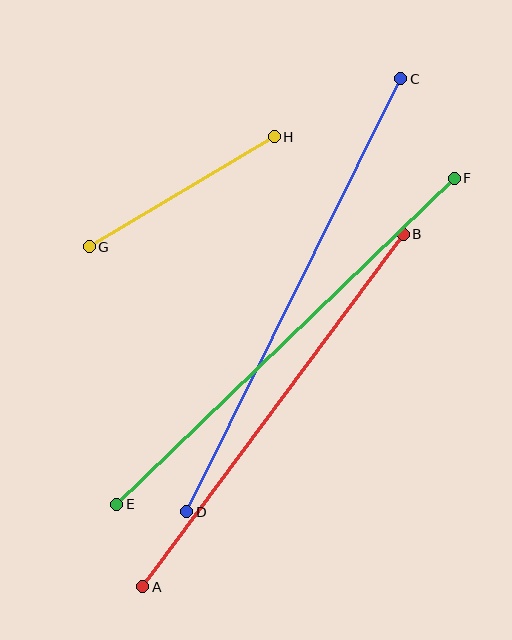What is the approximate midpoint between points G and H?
The midpoint is at approximately (182, 192) pixels.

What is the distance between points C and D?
The distance is approximately 483 pixels.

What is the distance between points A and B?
The distance is approximately 438 pixels.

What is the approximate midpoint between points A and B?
The midpoint is at approximately (273, 411) pixels.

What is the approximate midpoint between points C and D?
The midpoint is at approximately (294, 295) pixels.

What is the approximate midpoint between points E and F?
The midpoint is at approximately (286, 341) pixels.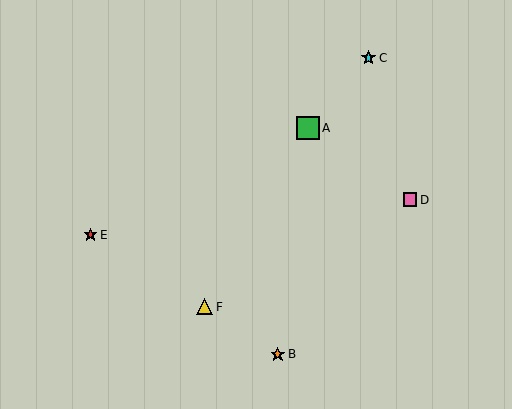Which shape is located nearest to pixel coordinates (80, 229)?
The red star (labeled E) at (91, 235) is nearest to that location.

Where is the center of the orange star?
The center of the orange star is at (278, 354).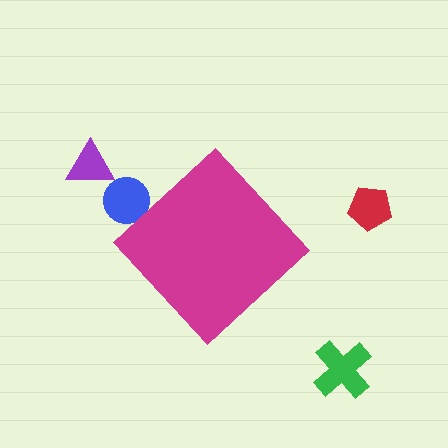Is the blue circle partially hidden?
Yes, the blue circle is partially hidden behind the magenta diamond.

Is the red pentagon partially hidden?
No, the red pentagon is fully visible.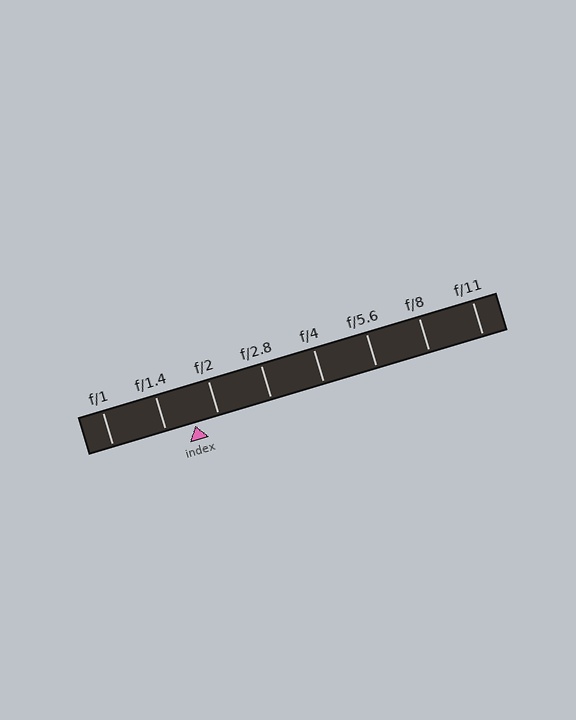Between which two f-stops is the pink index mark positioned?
The index mark is between f/1.4 and f/2.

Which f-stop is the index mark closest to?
The index mark is closest to f/2.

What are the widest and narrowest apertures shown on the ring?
The widest aperture shown is f/1 and the narrowest is f/11.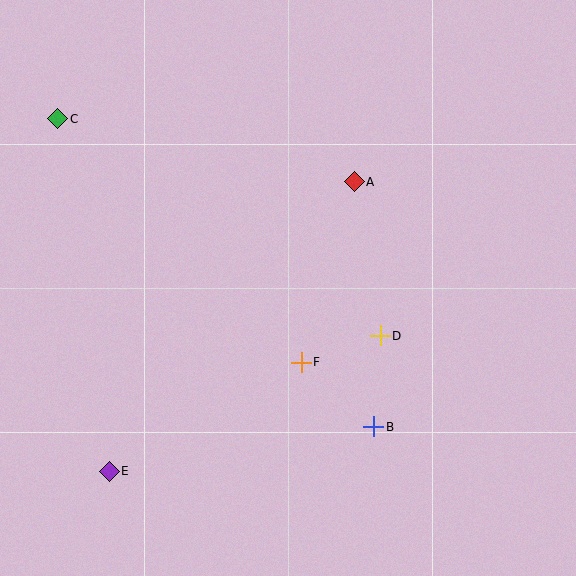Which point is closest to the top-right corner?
Point A is closest to the top-right corner.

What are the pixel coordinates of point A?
Point A is at (354, 182).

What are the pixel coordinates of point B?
Point B is at (374, 427).